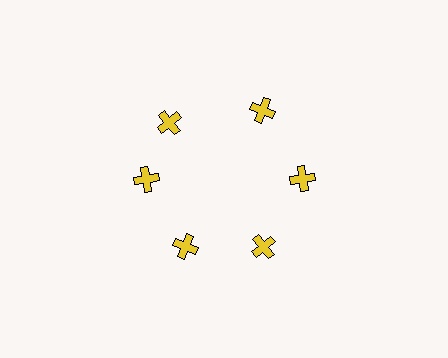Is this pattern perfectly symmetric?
No. The 6 yellow crosses are arranged in a ring, but one element near the 11 o'clock position is rotated out of alignment along the ring, breaking the 6-fold rotational symmetry.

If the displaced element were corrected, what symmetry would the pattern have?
It would have 6-fold rotational symmetry — the pattern would map onto itself every 60 degrees.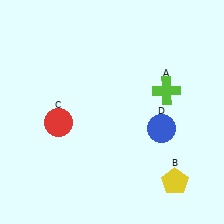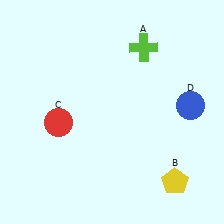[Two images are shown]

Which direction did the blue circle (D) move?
The blue circle (D) moved right.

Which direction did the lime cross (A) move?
The lime cross (A) moved up.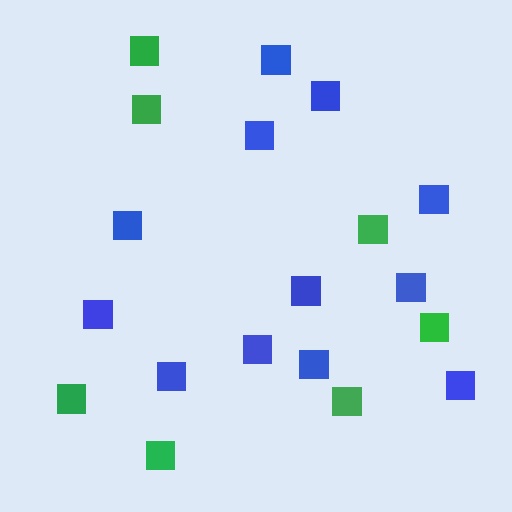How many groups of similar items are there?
There are 2 groups: one group of blue squares (12) and one group of green squares (7).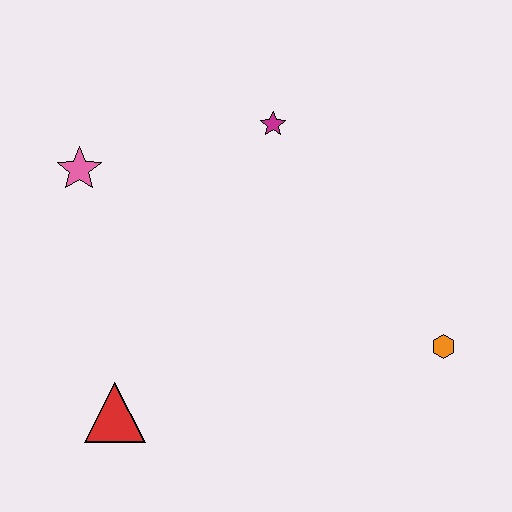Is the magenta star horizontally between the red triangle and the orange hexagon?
Yes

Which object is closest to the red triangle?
The pink star is closest to the red triangle.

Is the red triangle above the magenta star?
No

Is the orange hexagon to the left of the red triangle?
No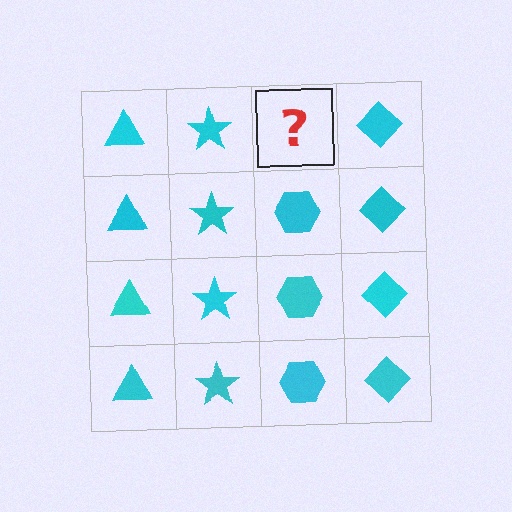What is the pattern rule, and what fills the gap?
The rule is that each column has a consistent shape. The gap should be filled with a cyan hexagon.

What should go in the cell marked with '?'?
The missing cell should contain a cyan hexagon.